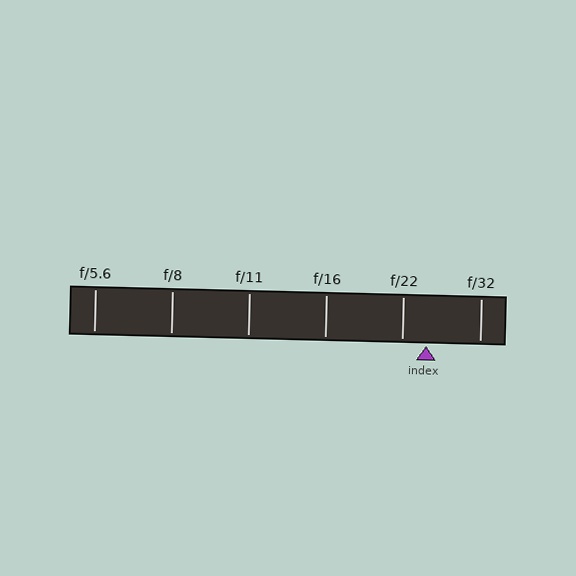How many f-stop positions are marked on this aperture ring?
There are 6 f-stop positions marked.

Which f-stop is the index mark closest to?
The index mark is closest to f/22.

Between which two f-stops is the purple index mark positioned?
The index mark is between f/22 and f/32.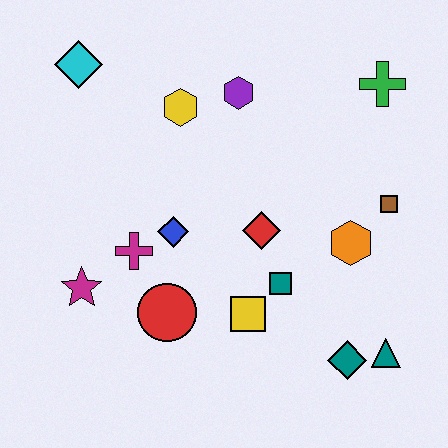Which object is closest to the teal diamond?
The teal triangle is closest to the teal diamond.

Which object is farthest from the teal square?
The cyan diamond is farthest from the teal square.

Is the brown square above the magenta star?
Yes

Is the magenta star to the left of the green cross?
Yes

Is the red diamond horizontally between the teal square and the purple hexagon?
Yes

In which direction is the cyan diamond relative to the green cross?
The cyan diamond is to the left of the green cross.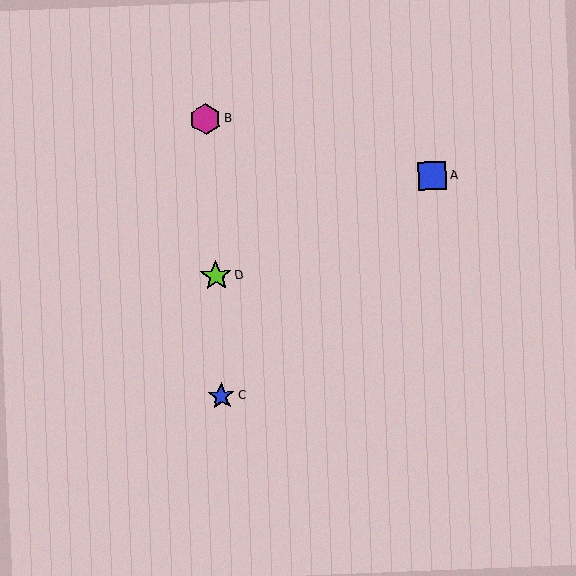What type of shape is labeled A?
Shape A is a blue square.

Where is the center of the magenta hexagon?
The center of the magenta hexagon is at (205, 119).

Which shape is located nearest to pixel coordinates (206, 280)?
The lime star (labeled D) at (216, 276) is nearest to that location.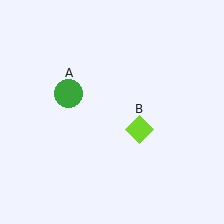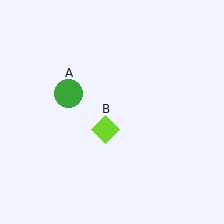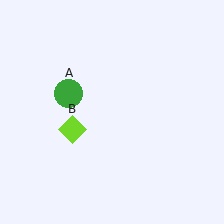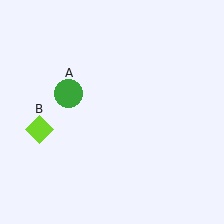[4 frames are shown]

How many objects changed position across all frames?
1 object changed position: lime diamond (object B).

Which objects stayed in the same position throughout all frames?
Green circle (object A) remained stationary.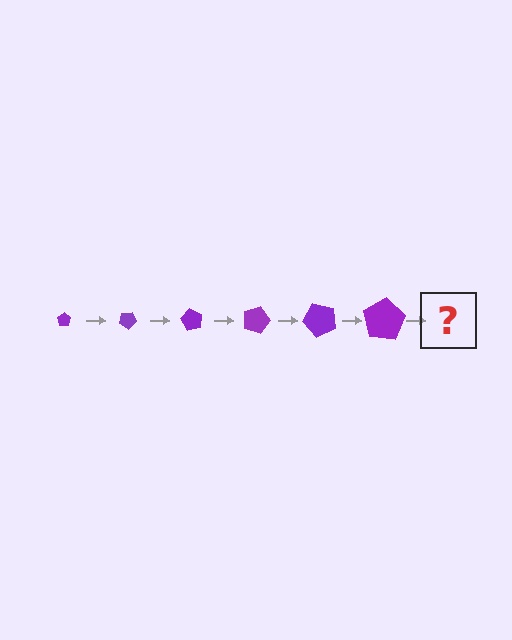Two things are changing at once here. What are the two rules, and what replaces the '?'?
The two rules are that the pentagon grows larger each step and it rotates 30 degrees each step. The '?' should be a pentagon, larger than the previous one and rotated 180 degrees from the start.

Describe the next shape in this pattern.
It should be a pentagon, larger than the previous one and rotated 180 degrees from the start.